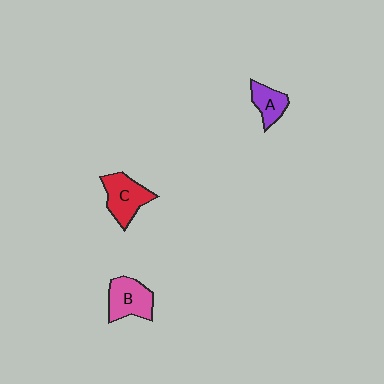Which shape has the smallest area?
Shape A (purple).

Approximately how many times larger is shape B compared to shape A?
Approximately 1.5 times.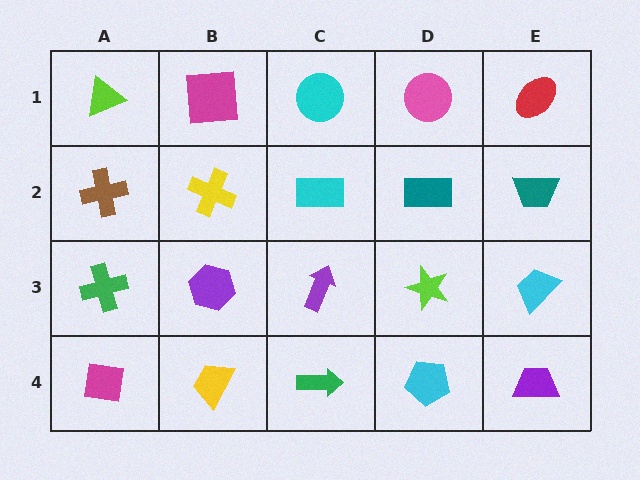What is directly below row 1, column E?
A teal trapezoid.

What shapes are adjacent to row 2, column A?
A lime triangle (row 1, column A), a green cross (row 3, column A), a yellow cross (row 2, column B).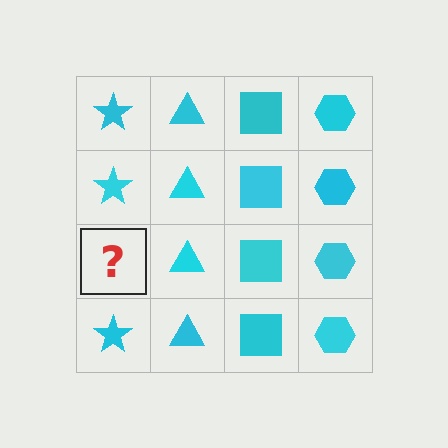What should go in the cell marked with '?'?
The missing cell should contain a cyan star.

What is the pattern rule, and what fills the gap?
The rule is that each column has a consistent shape. The gap should be filled with a cyan star.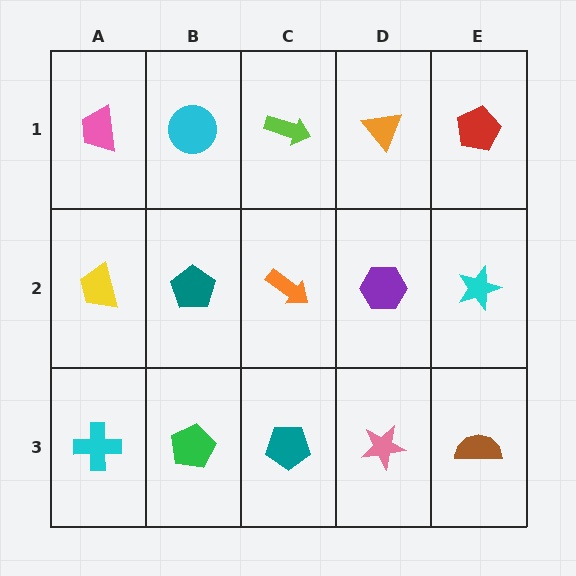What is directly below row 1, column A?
A yellow trapezoid.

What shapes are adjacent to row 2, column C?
A lime arrow (row 1, column C), a teal pentagon (row 3, column C), a teal pentagon (row 2, column B), a purple hexagon (row 2, column D).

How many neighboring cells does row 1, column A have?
2.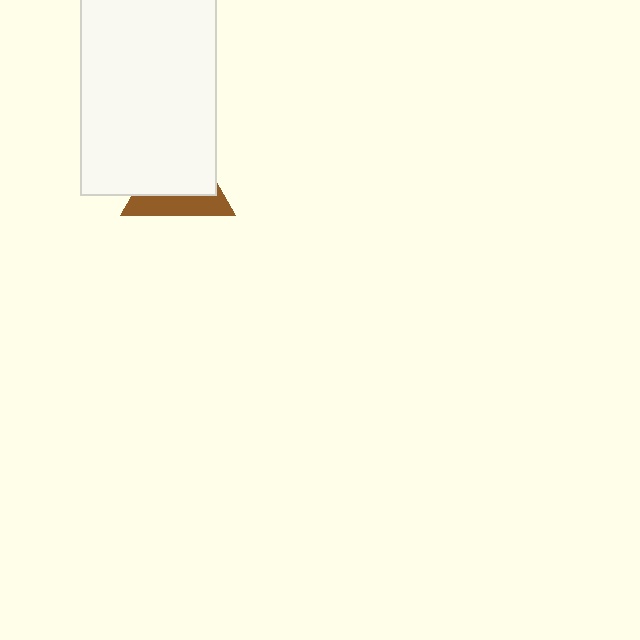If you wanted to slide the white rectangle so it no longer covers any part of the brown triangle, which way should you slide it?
Slide it up — that is the most direct way to separate the two shapes.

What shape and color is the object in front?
The object in front is a white rectangle.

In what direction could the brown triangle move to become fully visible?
The brown triangle could move down. That would shift it out from behind the white rectangle entirely.